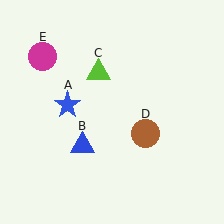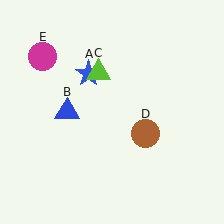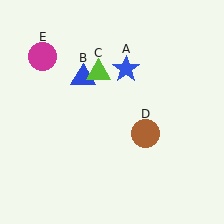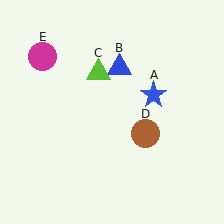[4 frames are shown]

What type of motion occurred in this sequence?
The blue star (object A), blue triangle (object B) rotated clockwise around the center of the scene.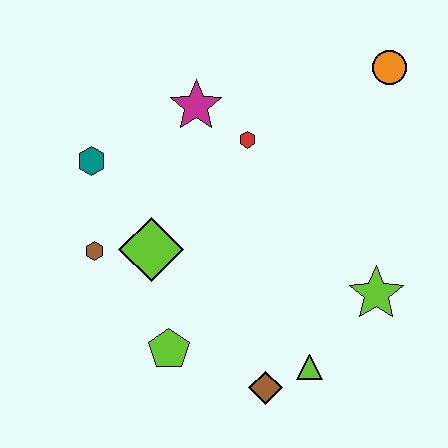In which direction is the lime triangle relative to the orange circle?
The lime triangle is below the orange circle.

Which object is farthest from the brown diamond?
The orange circle is farthest from the brown diamond.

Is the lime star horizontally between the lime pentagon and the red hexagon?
No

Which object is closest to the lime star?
The lime triangle is closest to the lime star.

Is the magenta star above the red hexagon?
Yes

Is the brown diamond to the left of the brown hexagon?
No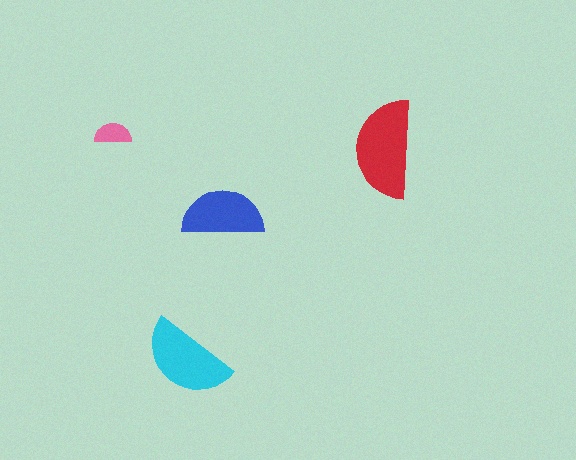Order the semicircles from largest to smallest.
the red one, the cyan one, the blue one, the pink one.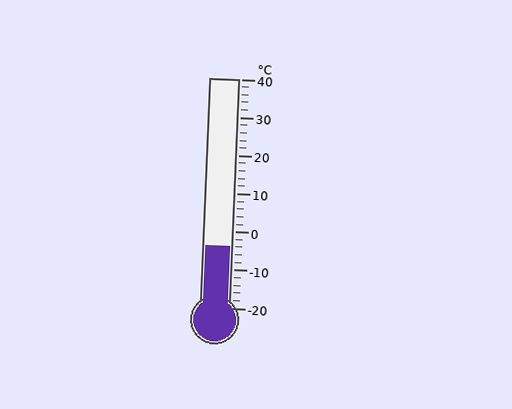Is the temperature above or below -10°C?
The temperature is above -10°C.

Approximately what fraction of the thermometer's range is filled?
The thermometer is filled to approximately 25% of its range.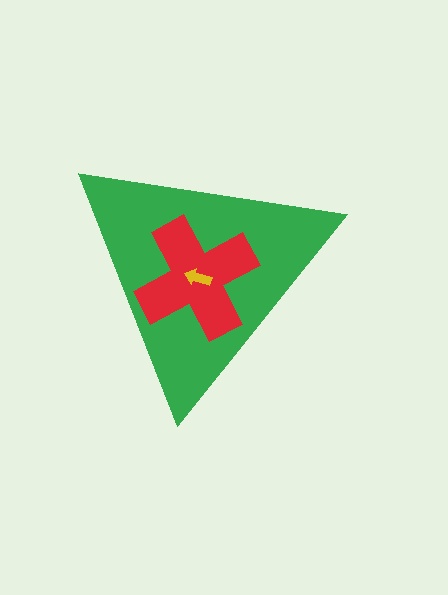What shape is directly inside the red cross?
The yellow arrow.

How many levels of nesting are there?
3.